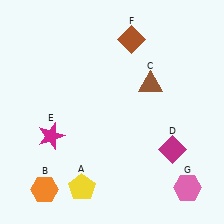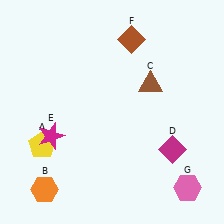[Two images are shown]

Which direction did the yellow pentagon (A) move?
The yellow pentagon (A) moved up.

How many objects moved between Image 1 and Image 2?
1 object moved between the two images.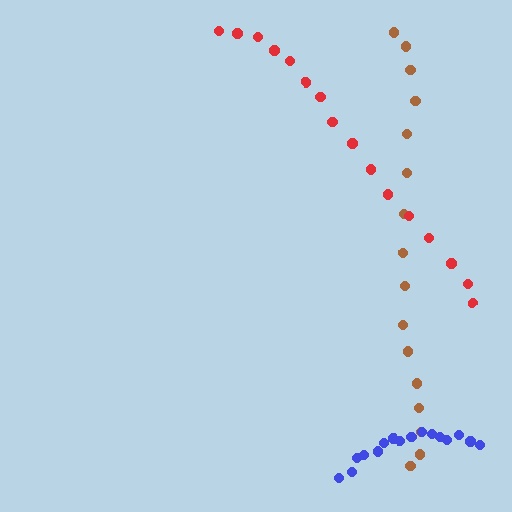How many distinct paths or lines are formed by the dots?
There are 3 distinct paths.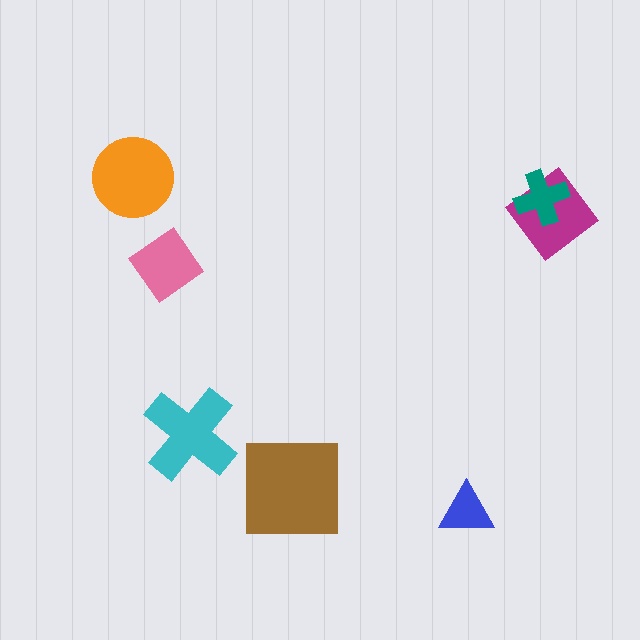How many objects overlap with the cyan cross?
0 objects overlap with the cyan cross.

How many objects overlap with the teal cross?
1 object overlaps with the teal cross.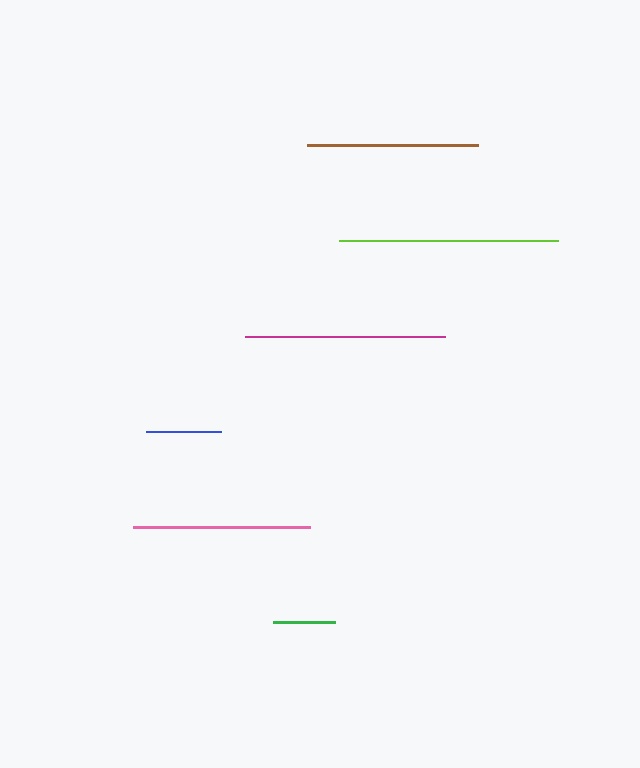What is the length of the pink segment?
The pink segment is approximately 177 pixels long.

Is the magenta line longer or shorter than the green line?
The magenta line is longer than the green line.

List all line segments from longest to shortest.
From longest to shortest: lime, magenta, pink, brown, blue, green.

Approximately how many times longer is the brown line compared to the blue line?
The brown line is approximately 2.3 times the length of the blue line.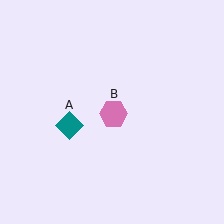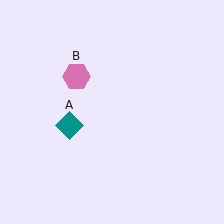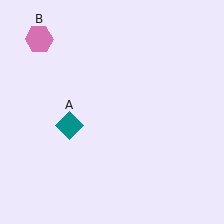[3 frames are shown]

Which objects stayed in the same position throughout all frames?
Teal diamond (object A) remained stationary.